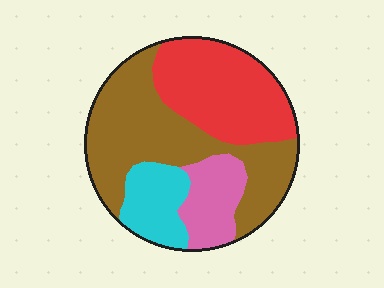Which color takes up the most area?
Brown, at roughly 40%.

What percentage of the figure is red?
Red takes up between a sixth and a third of the figure.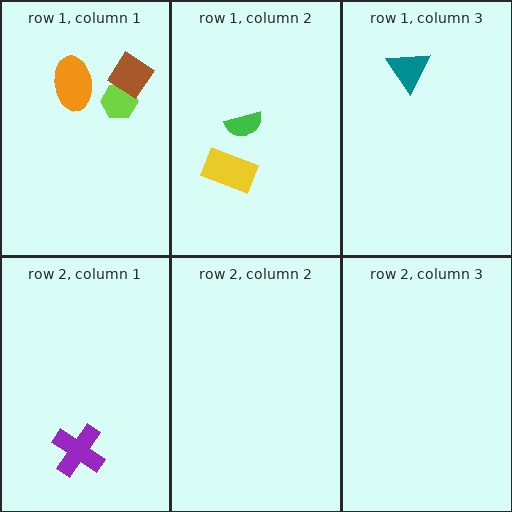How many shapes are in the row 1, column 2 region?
2.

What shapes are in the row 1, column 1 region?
The orange ellipse, the lime hexagon, the brown diamond.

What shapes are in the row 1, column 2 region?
The yellow rectangle, the green semicircle.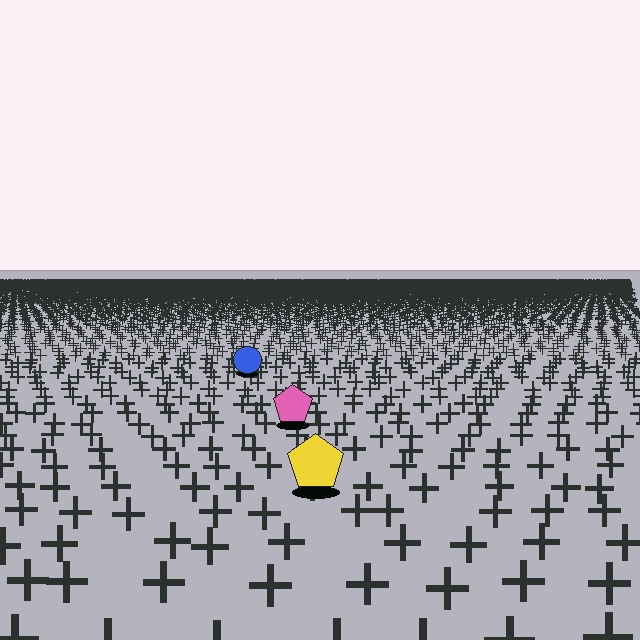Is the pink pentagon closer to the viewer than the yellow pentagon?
No. The yellow pentagon is closer — you can tell from the texture gradient: the ground texture is coarser near it.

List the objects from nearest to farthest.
From nearest to farthest: the yellow pentagon, the pink pentagon, the blue circle.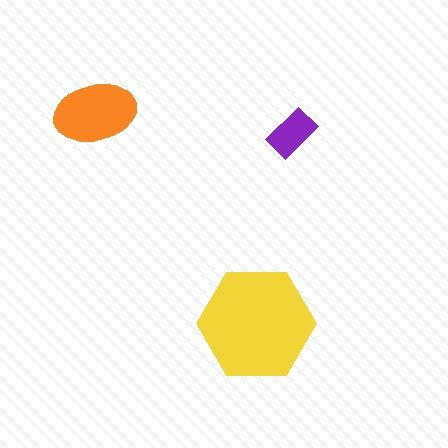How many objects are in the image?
There are 3 objects in the image.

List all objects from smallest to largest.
The purple rectangle, the orange ellipse, the yellow hexagon.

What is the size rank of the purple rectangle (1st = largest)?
3rd.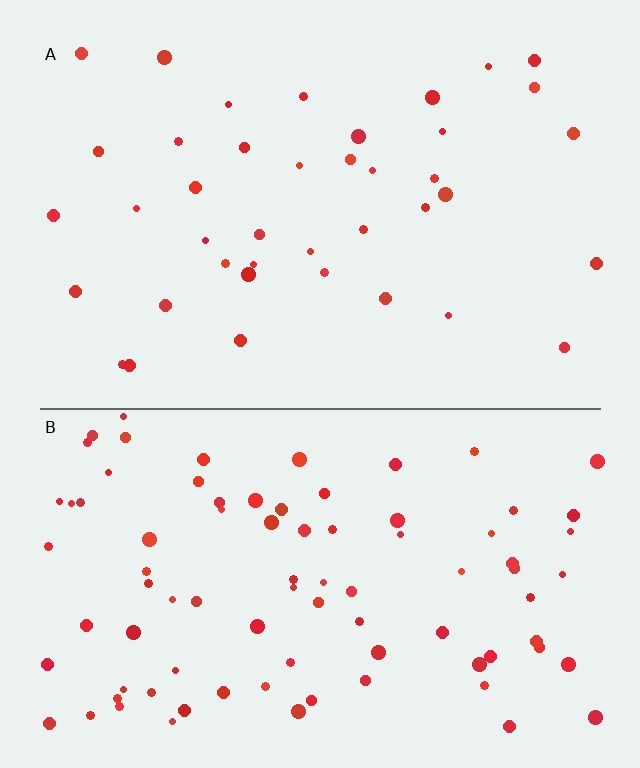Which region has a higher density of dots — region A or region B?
B (the bottom).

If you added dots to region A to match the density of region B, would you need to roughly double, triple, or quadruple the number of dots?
Approximately double.